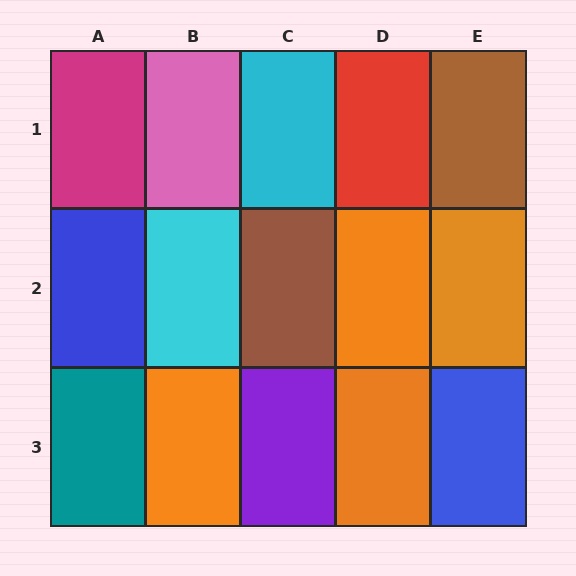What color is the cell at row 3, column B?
Orange.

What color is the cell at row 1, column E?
Brown.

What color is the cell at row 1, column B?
Pink.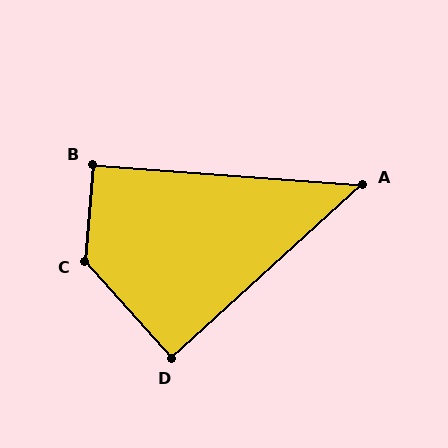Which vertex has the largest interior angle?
C, at approximately 133 degrees.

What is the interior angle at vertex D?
Approximately 90 degrees (approximately right).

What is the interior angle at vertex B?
Approximately 90 degrees (approximately right).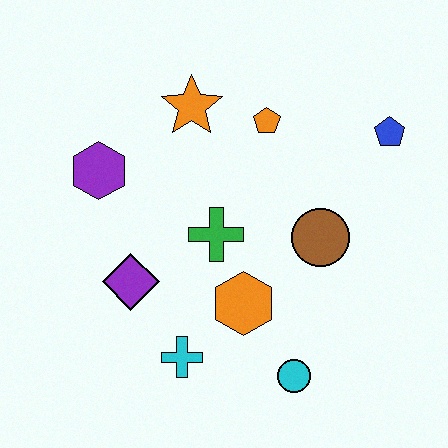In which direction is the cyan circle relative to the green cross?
The cyan circle is below the green cross.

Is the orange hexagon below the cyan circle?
No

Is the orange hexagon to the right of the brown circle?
No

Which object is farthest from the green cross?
The blue pentagon is farthest from the green cross.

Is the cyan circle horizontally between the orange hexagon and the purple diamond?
No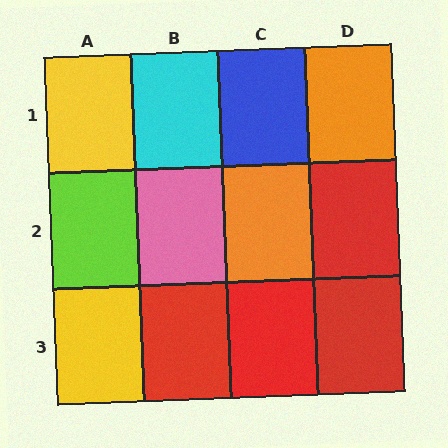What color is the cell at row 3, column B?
Red.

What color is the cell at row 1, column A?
Yellow.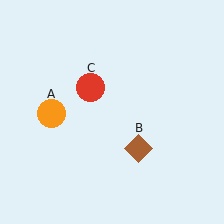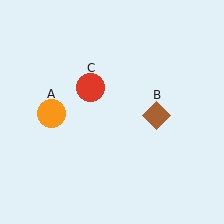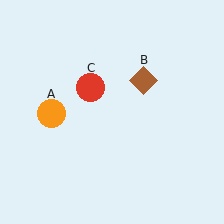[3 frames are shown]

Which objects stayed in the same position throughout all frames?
Orange circle (object A) and red circle (object C) remained stationary.